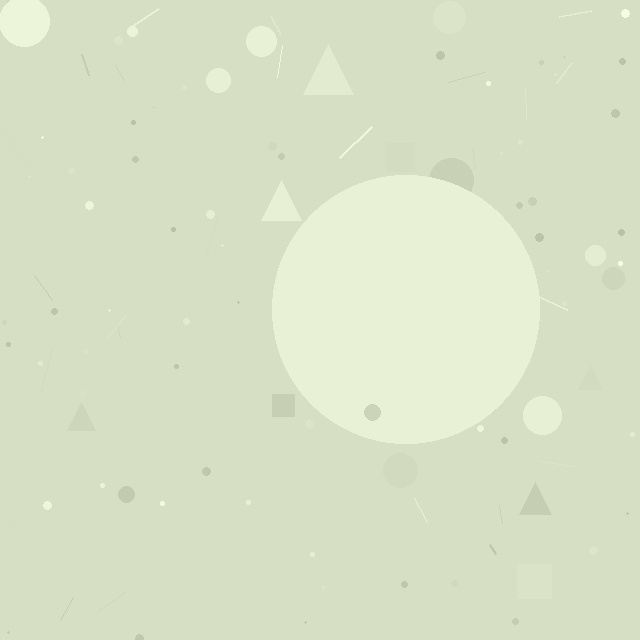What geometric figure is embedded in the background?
A circle is embedded in the background.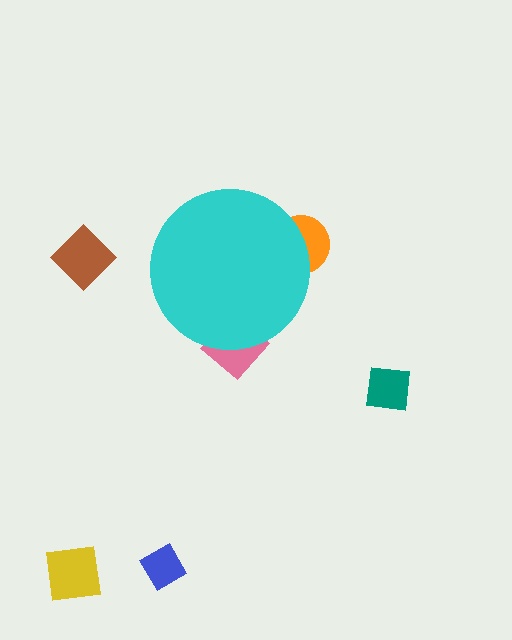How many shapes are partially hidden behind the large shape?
2 shapes are partially hidden.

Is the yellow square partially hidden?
No, the yellow square is fully visible.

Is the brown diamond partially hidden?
No, the brown diamond is fully visible.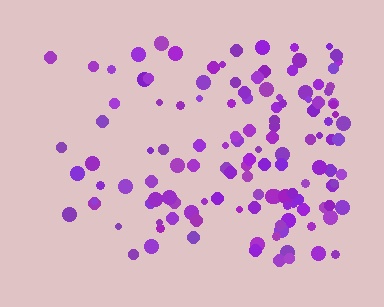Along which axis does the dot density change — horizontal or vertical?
Horizontal.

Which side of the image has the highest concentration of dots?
The right.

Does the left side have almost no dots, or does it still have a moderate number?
Still a moderate number, just noticeably fewer than the right.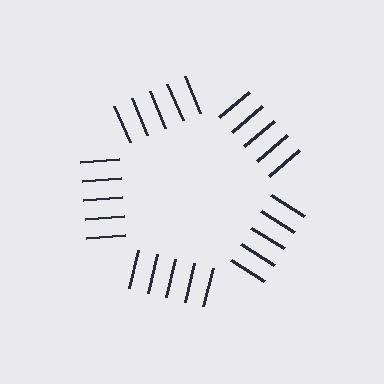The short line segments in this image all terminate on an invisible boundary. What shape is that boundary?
An illusory pentagon — the line segments terminate on its edges but no continuous stroke is drawn.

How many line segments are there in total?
25 — 5 along each of the 5 edges.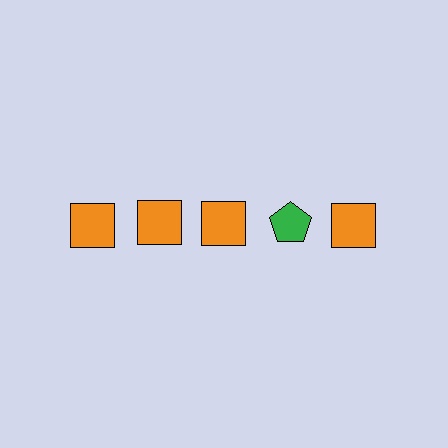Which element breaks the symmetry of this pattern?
The green pentagon in the top row, second from right column breaks the symmetry. All other shapes are orange squares.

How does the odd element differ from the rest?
It differs in both color (green instead of orange) and shape (pentagon instead of square).